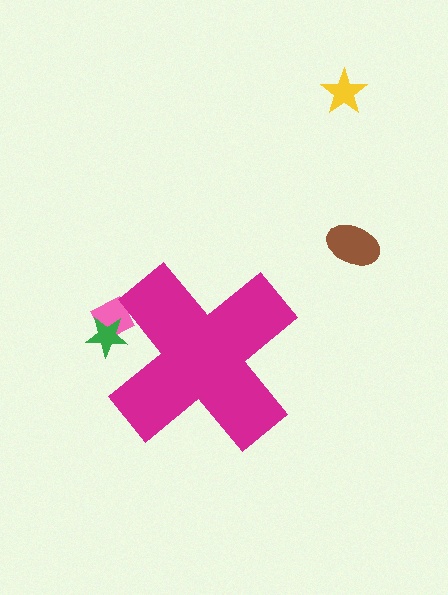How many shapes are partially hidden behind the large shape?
2 shapes are partially hidden.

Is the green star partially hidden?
Yes, the green star is partially hidden behind the magenta cross.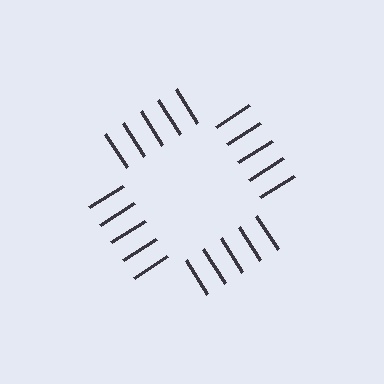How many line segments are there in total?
20 — 5 along each of the 4 edges.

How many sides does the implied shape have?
4 sides — the line-ends trace a square.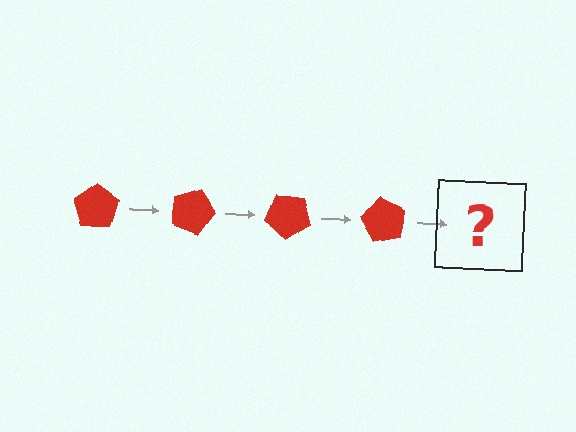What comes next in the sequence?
The next element should be a red pentagon rotated 80 degrees.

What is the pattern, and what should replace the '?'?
The pattern is that the pentagon rotates 20 degrees each step. The '?' should be a red pentagon rotated 80 degrees.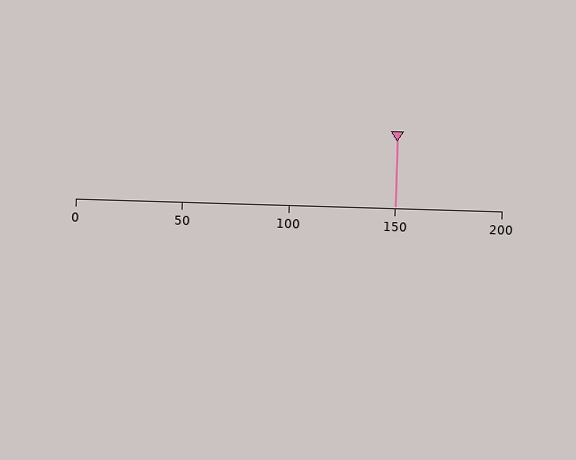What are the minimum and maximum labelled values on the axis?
The axis runs from 0 to 200.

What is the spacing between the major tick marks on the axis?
The major ticks are spaced 50 apart.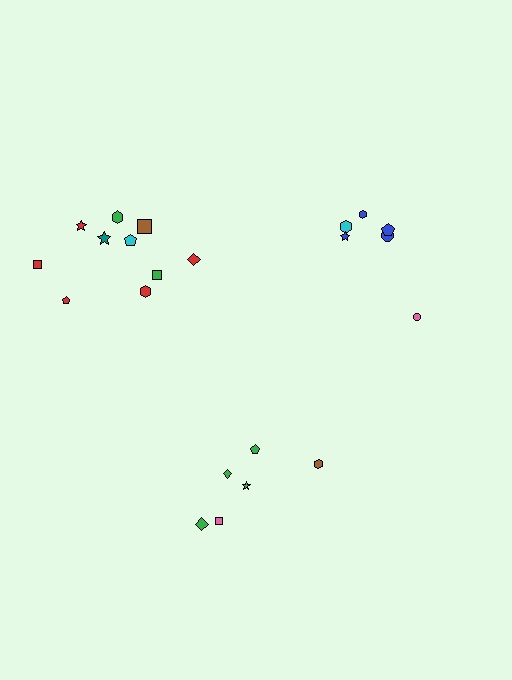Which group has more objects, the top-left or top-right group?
The top-left group.